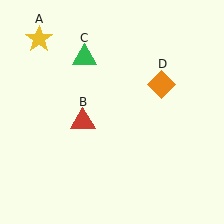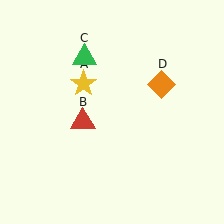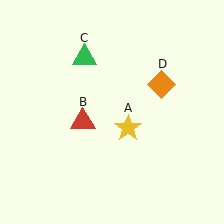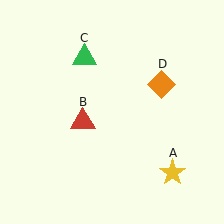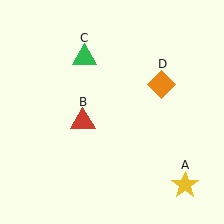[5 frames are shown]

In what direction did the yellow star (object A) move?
The yellow star (object A) moved down and to the right.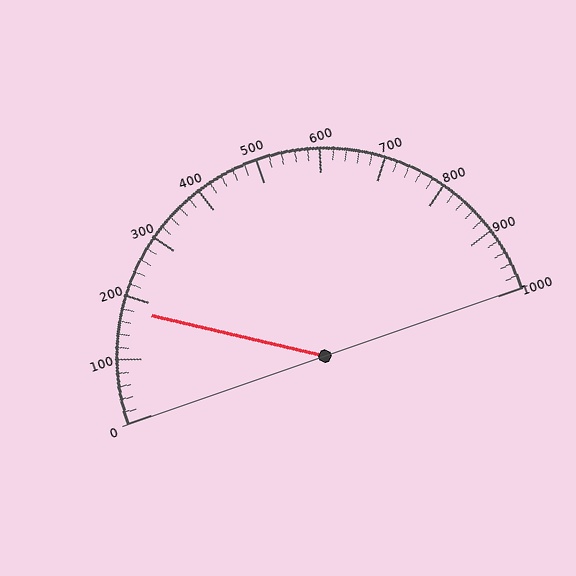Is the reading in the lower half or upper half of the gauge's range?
The reading is in the lower half of the range (0 to 1000).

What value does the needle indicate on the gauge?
The needle indicates approximately 180.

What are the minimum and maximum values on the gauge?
The gauge ranges from 0 to 1000.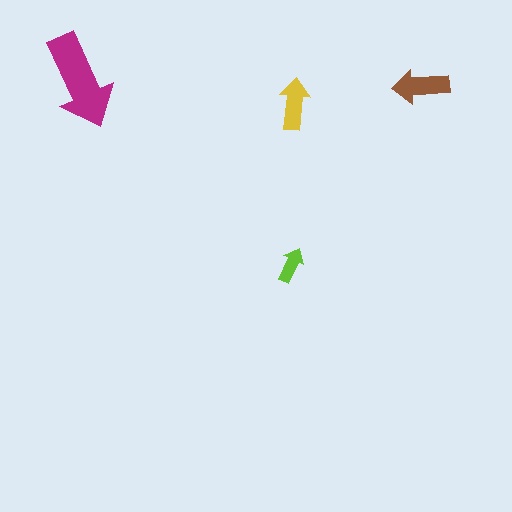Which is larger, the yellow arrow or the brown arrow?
The brown one.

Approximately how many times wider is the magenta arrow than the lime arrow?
About 2.5 times wider.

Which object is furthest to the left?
The magenta arrow is leftmost.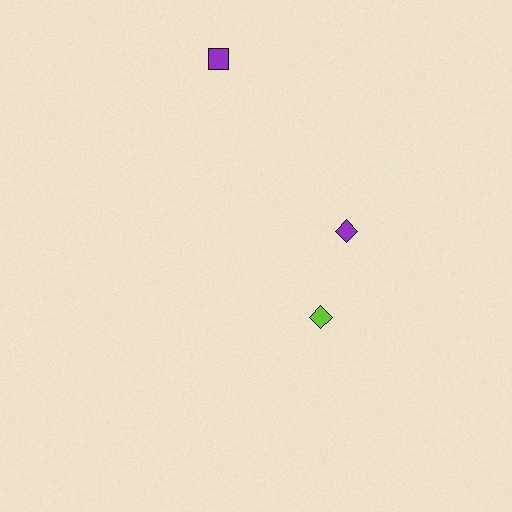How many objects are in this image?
There are 3 objects.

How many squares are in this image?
There is 1 square.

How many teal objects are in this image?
There are no teal objects.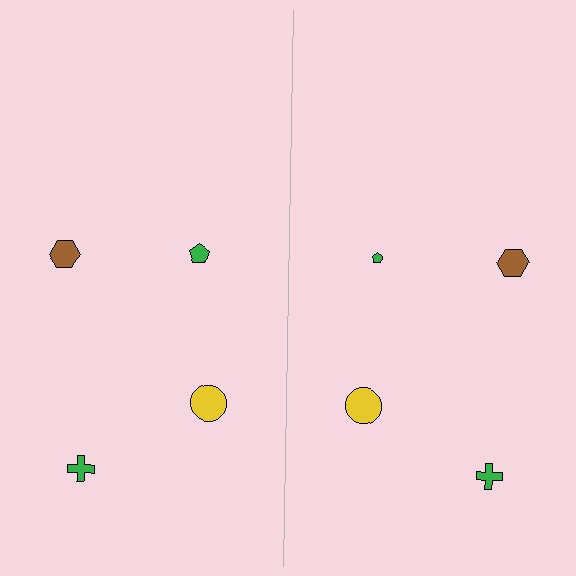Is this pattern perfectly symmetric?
No, the pattern is not perfectly symmetric. The green pentagon on the right side has a different size than its mirror counterpart.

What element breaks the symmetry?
The green pentagon on the right side has a different size than its mirror counterpart.